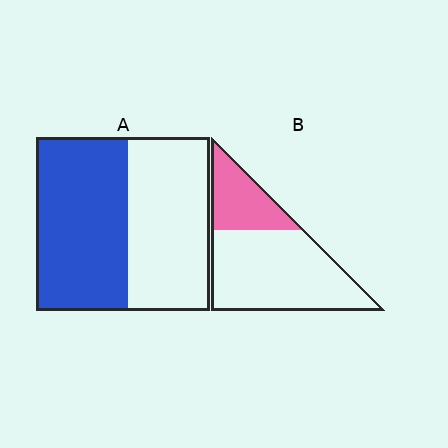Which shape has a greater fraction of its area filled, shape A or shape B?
Shape A.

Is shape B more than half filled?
No.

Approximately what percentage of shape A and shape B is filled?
A is approximately 55% and B is approximately 30%.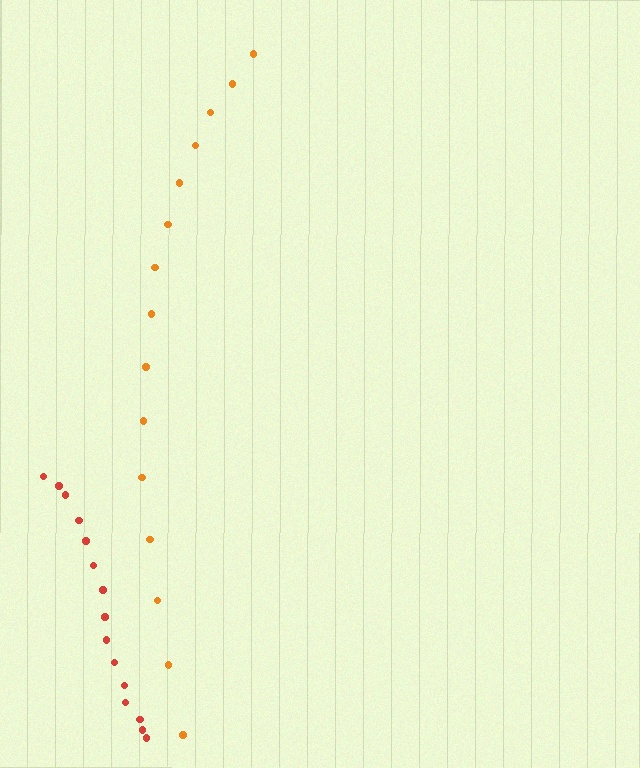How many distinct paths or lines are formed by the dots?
There are 2 distinct paths.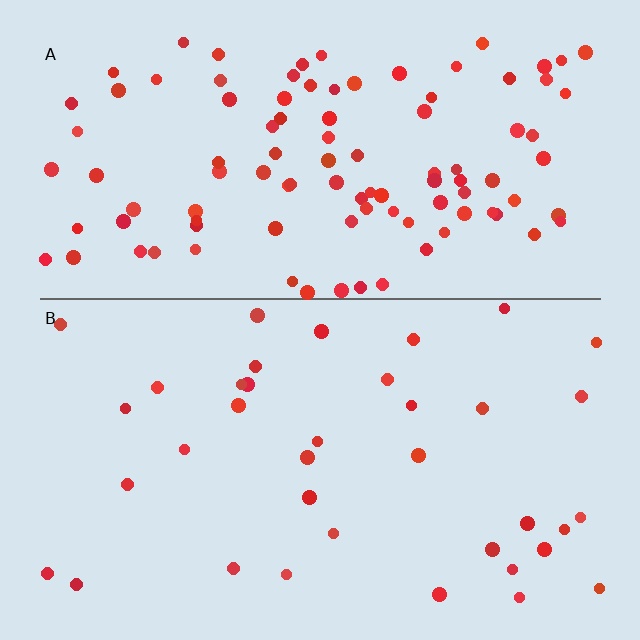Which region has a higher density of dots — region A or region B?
A (the top).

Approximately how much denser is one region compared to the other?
Approximately 2.8× — region A over region B.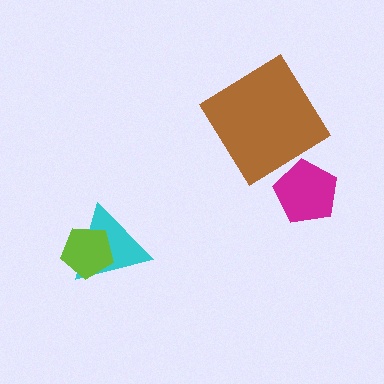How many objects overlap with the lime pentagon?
1 object overlaps with the lime pentagon.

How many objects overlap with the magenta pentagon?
0 objects overlap with the magenta pentagon.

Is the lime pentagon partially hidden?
No, no other shape covers it.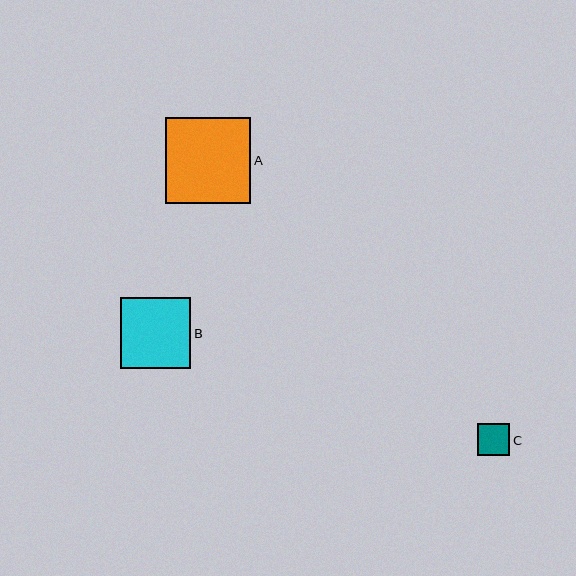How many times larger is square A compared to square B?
Square A is approximately 1.2 times the size of square B.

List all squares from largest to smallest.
From largest to smallest: A, B, C.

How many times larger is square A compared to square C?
Square A is approximately 2.7 times the size of square C.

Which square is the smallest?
Square C is the smallest with a size of approximately 32 pixels.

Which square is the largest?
Square A is the largest with a size of approximately 86 pixels.